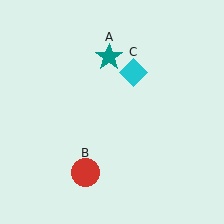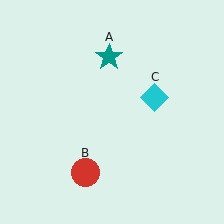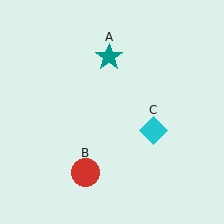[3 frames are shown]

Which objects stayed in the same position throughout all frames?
Teal star (object A) and red circle (object B) remained stationary.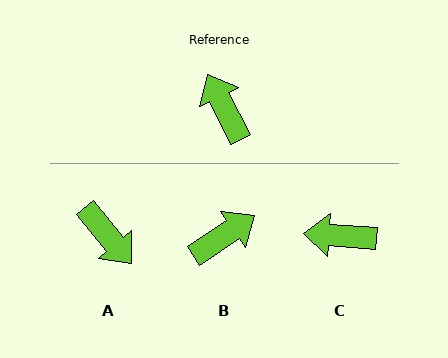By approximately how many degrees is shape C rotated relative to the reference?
Approximately 59 degrees counter-clockwise.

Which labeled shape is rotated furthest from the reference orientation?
A, about 167 degrees away.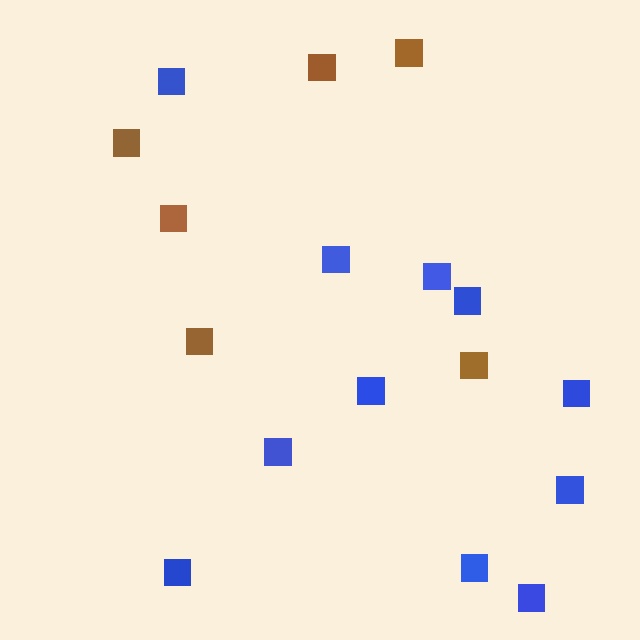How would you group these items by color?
There are 2 groups: one group of blue squares (11) and one group of brown squares (6).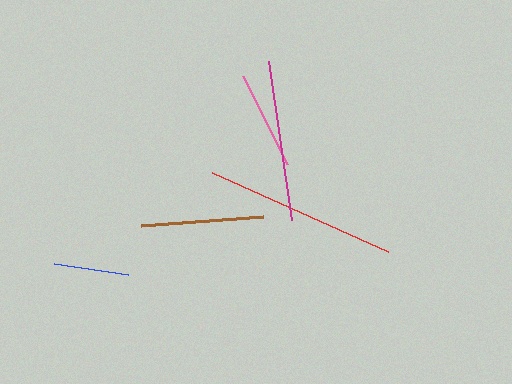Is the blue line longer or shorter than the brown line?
The brown line is longer than the blue line.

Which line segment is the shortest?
The blue line is the shortest at approximately 74 pixels.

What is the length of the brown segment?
The brown segment is approximately 122 pixels long.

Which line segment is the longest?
The red line is the longest at approximately 193 pixels.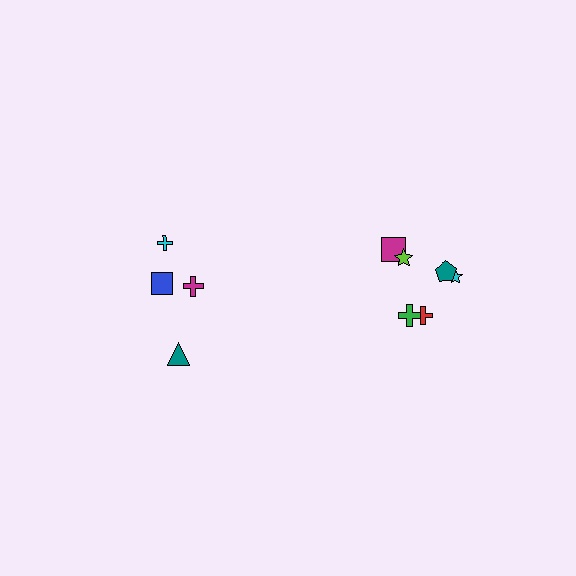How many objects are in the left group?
There are 4 objects.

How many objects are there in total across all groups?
There are 10 objects.